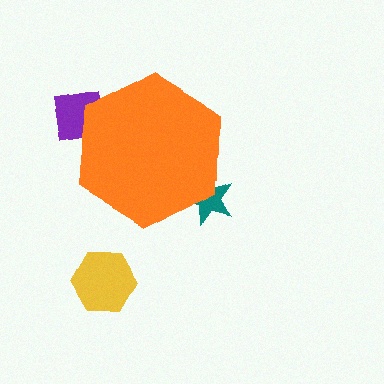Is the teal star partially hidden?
Yes, the teal star is partially hidden behind the orange hexagon.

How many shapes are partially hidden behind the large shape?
2 shapes are partially hidden.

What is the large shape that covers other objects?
An orange hexagon.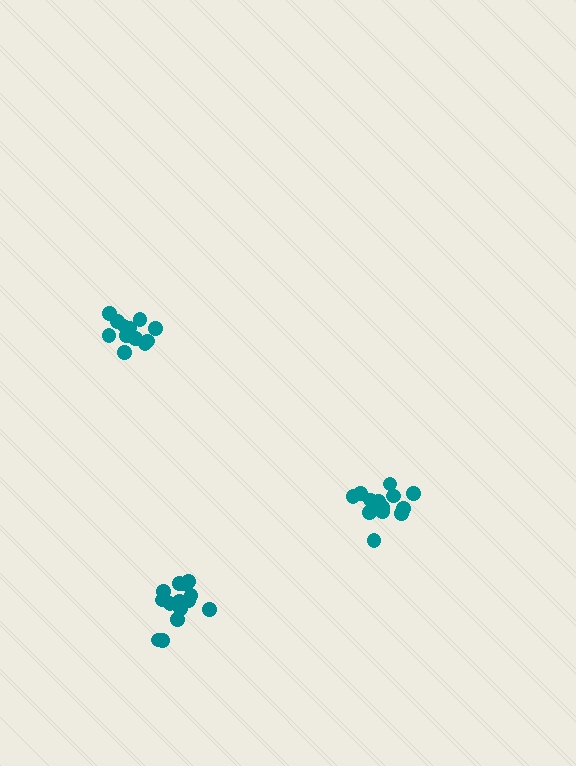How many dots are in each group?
Group 1: 14 dots, Group 2: 12 dots, Group 3: 13 dots (39 total).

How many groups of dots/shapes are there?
There are 3 groups.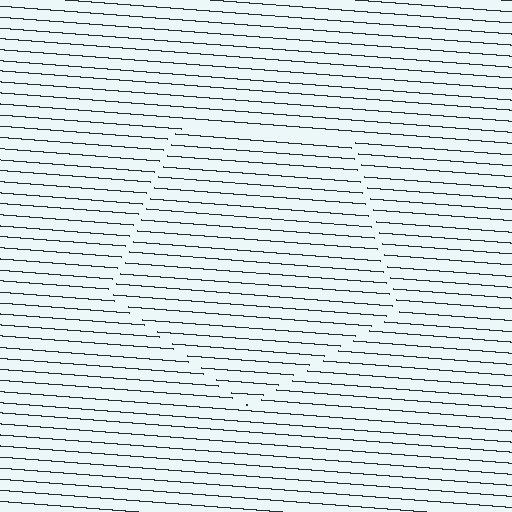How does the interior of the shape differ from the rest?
The interior of the shape contains the same grating, shifted by half a period — the contour is defined by the phase discontinuity where line-ends from the inner and outer gratings abut.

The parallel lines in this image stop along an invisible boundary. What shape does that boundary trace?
An illusory pentagon. The interior of the shape contains the same grating, shifted by half a period — the contour is defined by the phase discontinuity where line-ends from the inner and outer gratings abut.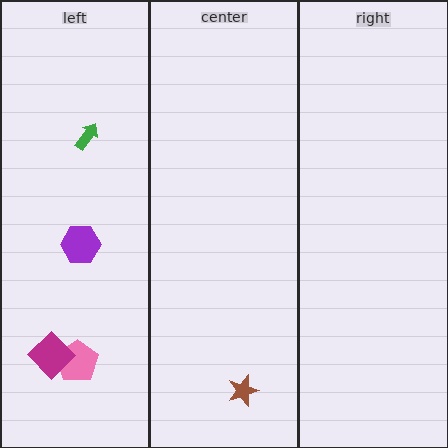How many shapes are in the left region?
4.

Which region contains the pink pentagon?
The left region.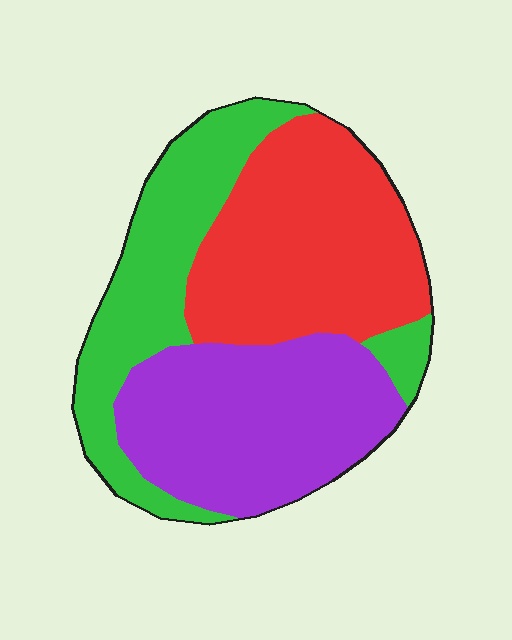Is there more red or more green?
Red.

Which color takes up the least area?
Green, at roughly 30%.